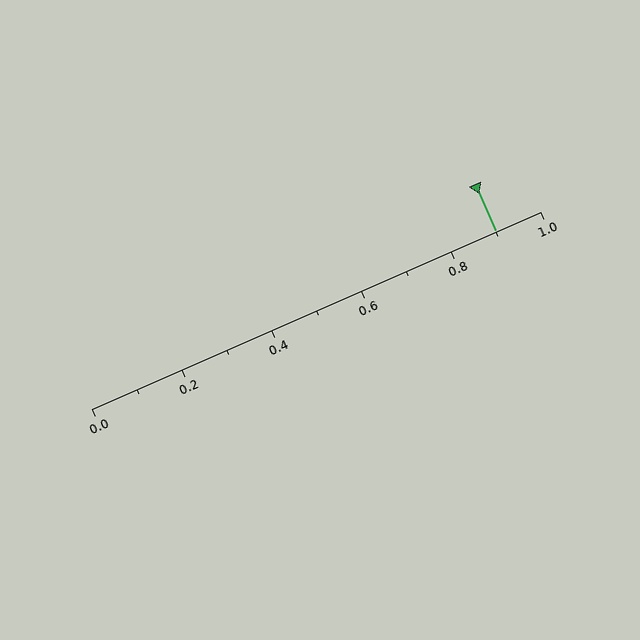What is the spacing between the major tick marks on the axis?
The major ticks are spaced 0.2 apart.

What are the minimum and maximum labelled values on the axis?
The axis runs from 0.0 to 1.0.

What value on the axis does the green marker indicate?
The marker indicates approximately 0.9.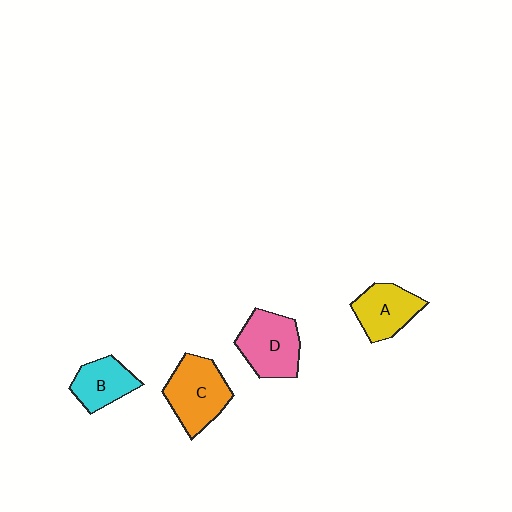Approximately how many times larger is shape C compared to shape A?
Approximately 1.3 times.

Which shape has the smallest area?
Shape B (cyan).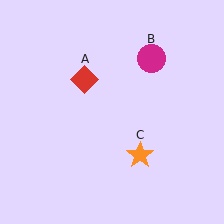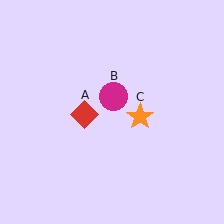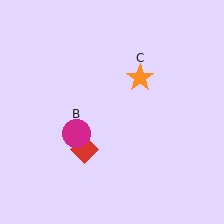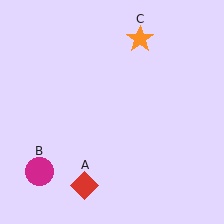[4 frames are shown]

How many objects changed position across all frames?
3 objects changed position: red diamond (object A), magenta circle (object B), orange star (object C).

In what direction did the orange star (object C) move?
The orange star (object C) moved up.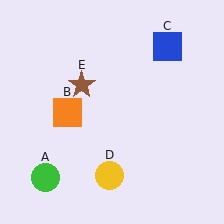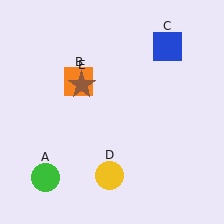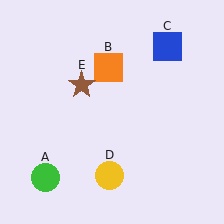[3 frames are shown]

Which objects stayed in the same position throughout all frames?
Green circle (object A) and blue square (object C) and yellow circle (object D) and brown star (object E) remained stationary.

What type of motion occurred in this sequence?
The orange square (object B) rotated clockwise around the center of the scene.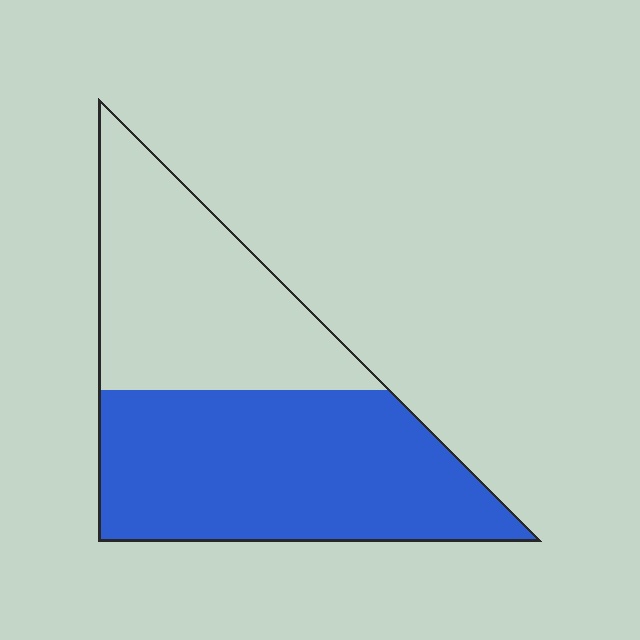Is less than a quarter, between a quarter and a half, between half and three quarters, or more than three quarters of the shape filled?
Between half and three quarters.